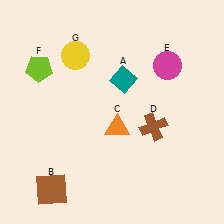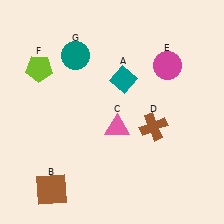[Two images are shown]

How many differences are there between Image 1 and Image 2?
There are 2 differences between the two images.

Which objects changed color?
C changed from orange to pink. G changed from yellow to teal.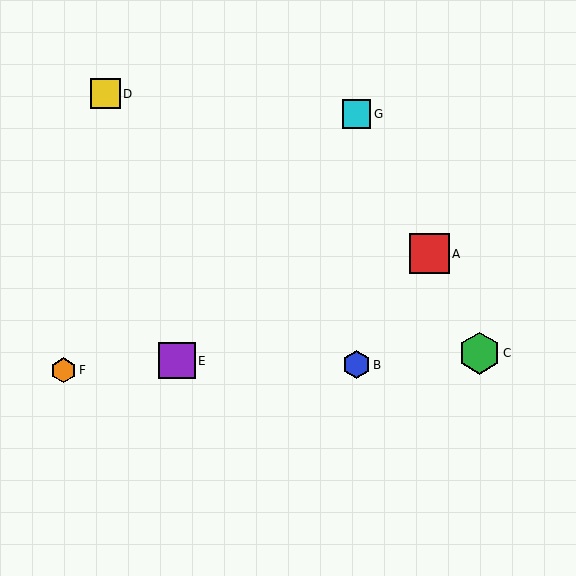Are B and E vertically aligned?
No, B is at x≈356 and E is at x≈177.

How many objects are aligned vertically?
2 objects (B, G) are aligned vertically.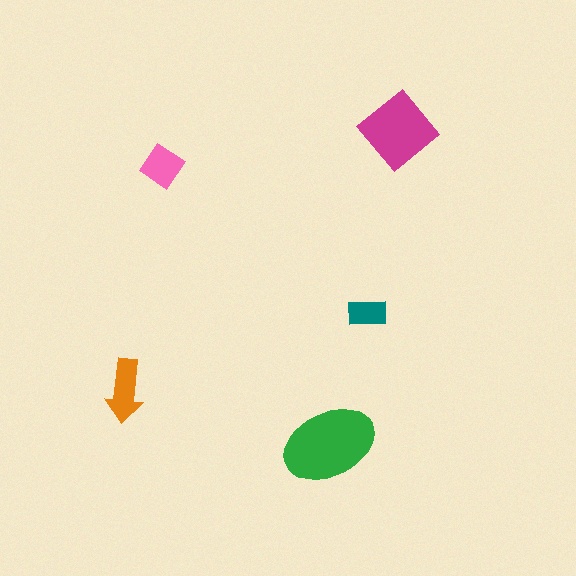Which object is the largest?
The green ellipse.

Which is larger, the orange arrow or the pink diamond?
The orange arrow.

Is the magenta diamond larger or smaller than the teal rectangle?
Larger.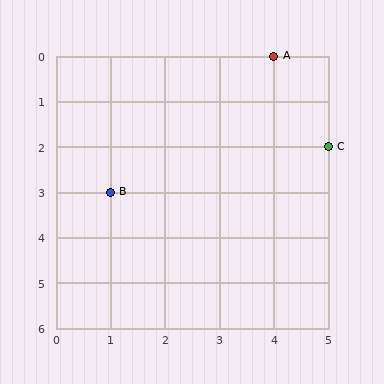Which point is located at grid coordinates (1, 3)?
Point B is at (1, 3).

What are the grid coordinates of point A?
Point A is at grid coordinates (4, 0).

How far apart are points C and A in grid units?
Points C and A are 1 column and 2 rows apart (about 2.2 grid units diagonally).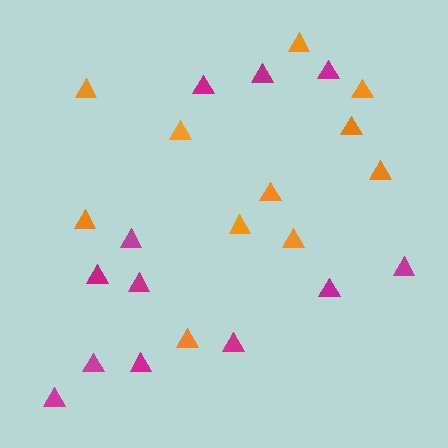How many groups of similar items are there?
There are 2 groups: one group of orange triangles (11) and one group of magenta triangles (12).